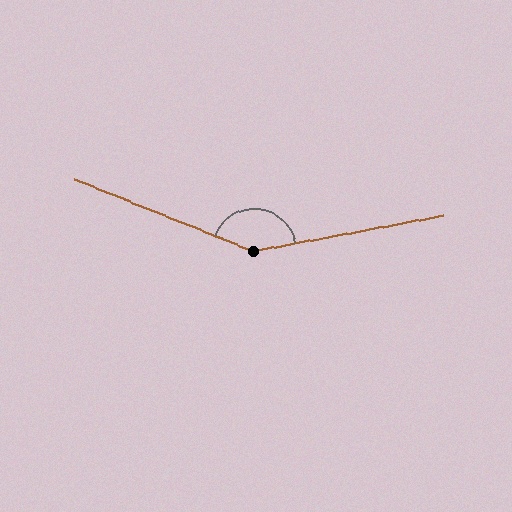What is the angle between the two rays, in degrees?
Approximately 148 degrees.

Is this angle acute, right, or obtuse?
It is obtuse.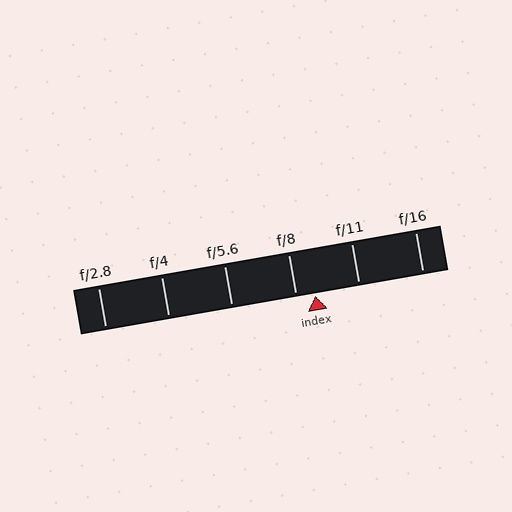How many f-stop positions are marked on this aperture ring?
There are 6 f-stop positions marked.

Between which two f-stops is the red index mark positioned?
The index mark is between f/8 and f/11.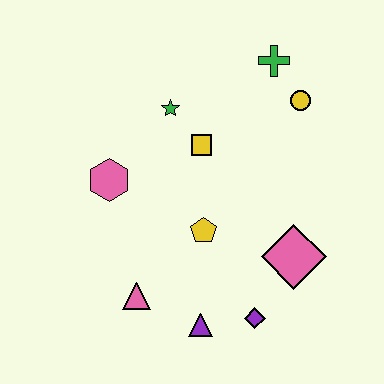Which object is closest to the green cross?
The yellow circle is closest to the green cross.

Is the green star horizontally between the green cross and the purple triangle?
No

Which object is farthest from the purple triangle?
The green cross is farthest from the purple triangle.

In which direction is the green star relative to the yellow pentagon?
The green star is above the yellow pentagon.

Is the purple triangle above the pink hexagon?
No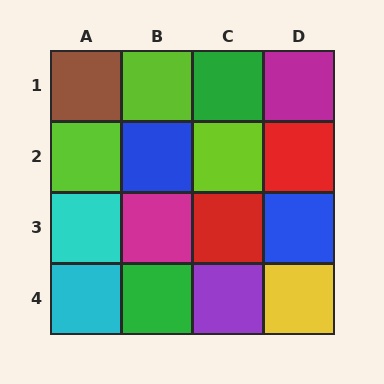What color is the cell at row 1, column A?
Brown.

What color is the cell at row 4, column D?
Yellow.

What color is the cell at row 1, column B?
Lime.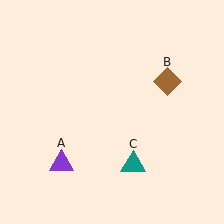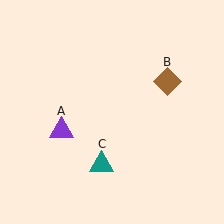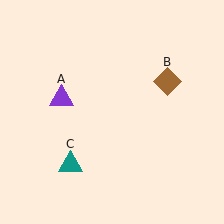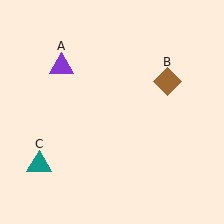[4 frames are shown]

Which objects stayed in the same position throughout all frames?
Brown diamond (object B) remained stationary.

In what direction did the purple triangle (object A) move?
The purple triangle (object A) moved up.